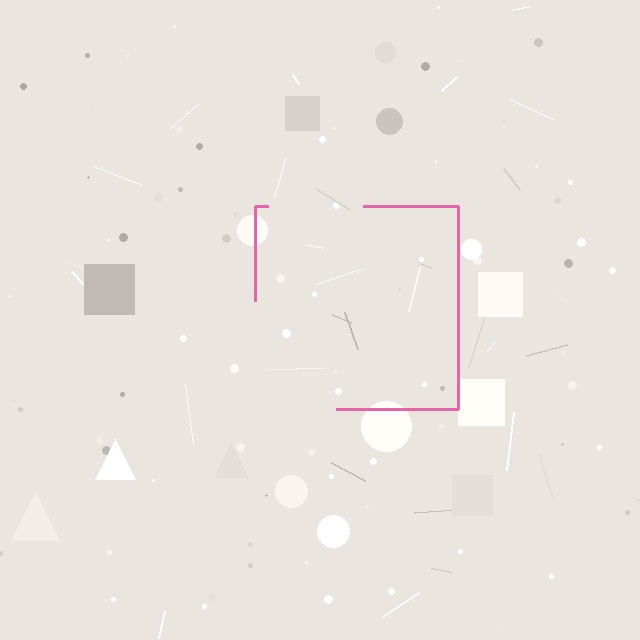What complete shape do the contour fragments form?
The contour fragments form a square.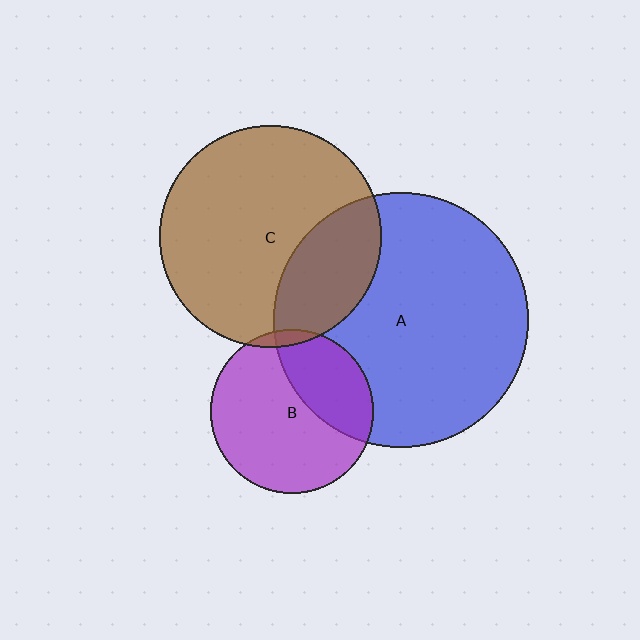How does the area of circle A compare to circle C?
Approximately 1.3 times.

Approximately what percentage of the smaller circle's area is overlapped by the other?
Approximately 35%.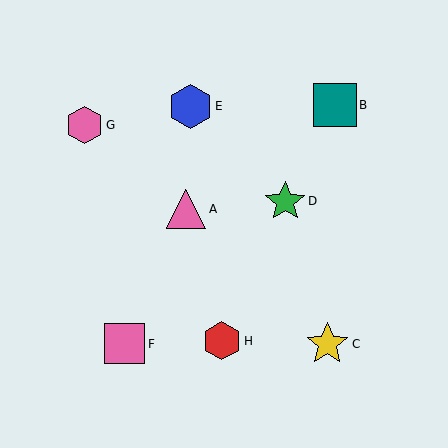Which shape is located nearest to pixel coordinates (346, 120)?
The teal square (labeled B) at (335, 105) is nearest to that location.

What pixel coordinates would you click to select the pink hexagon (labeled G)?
Click at (85, 125) to select the pink hexagon G.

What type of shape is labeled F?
Shape F is a pink square.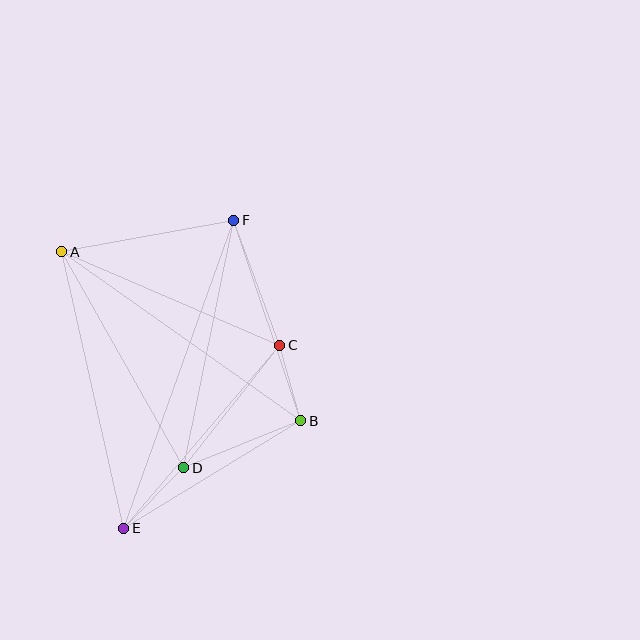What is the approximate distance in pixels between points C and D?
The distance between C and D is approximately 156 pixels.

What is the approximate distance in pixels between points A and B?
The distance between A and B is approximately 293 pixels.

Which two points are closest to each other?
Points B and C are closest to each other.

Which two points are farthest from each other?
Points E and F are farthest from each other.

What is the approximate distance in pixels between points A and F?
The distance between A and F is approximately 175 pixels.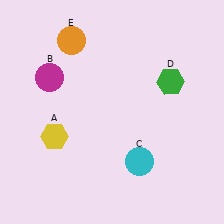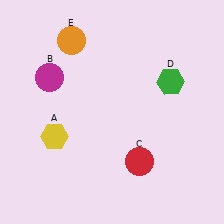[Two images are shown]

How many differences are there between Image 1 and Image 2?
There is 1 difference between the two images.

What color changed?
The circle (C) changed from cyan in Image 1 to red in Image 2.